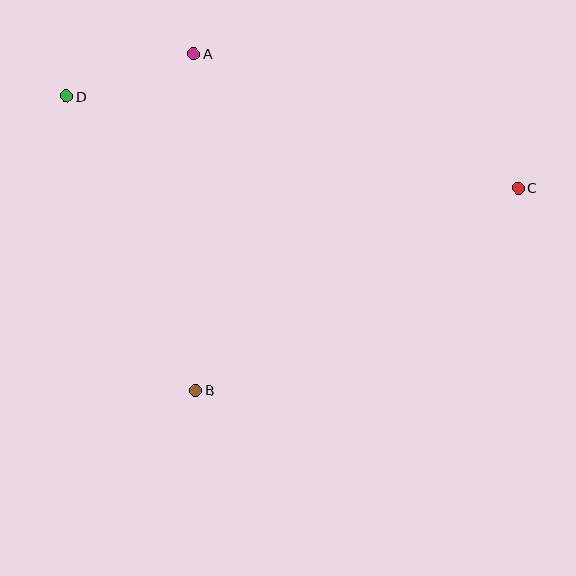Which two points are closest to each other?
Points A and D are closest to each other.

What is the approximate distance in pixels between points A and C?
The distance between A and C is approximately 351 pixels.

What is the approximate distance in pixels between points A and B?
The distance between A and B is approximately 336 pixels.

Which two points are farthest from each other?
Points C and D are farthest from each other.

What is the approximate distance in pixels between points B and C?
The distance between B and C is approximately 380 pixels.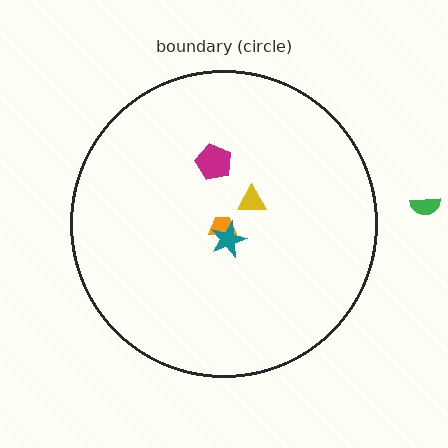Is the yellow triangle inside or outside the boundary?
Inside.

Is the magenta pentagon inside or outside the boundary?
Inside.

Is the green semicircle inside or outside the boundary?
Outside.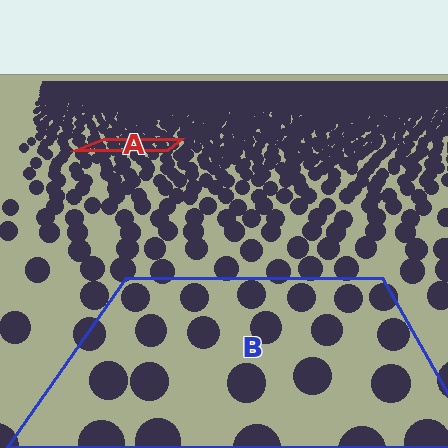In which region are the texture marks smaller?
The texture marks are smaller in region A, because it is farther away.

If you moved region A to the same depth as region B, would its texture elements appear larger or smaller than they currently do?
They would appear larger. At a closer depth, the same texture elements are projected at a bigger on-screen size.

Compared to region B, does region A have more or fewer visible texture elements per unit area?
Region A has more texture elements per unit area — they are packed more densely because it is farther away.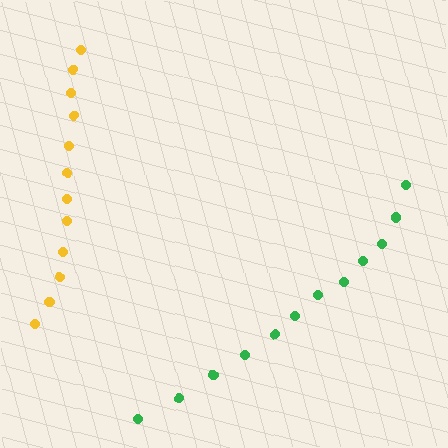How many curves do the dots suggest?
There are 2 distinct paths.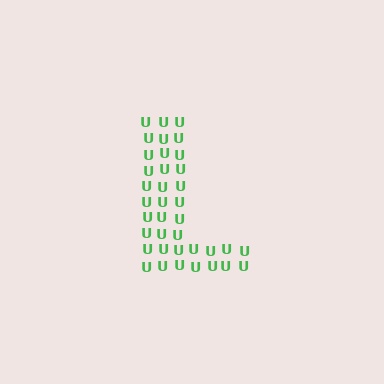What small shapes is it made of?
It is made of small letter U's.